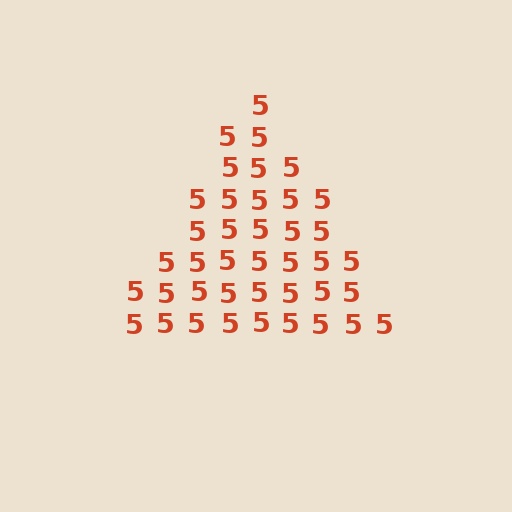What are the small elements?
The small elements are digit 5's.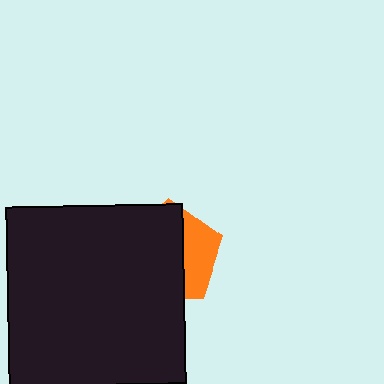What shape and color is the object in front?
The object in front is a black rectangle.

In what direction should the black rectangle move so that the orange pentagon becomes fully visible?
The black rectangle should move left. That is the shortest direction to clear the overlap and leave the orange pentagon fully visible.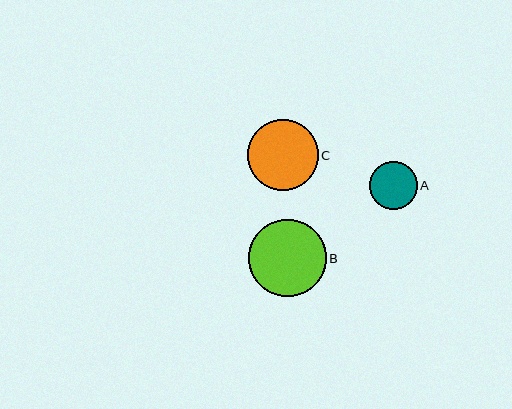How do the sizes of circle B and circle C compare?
Circle B and circle C are approximately the same size.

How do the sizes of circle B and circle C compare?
Circle B and circle C are approximately the same size.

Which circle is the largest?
Circle B is the largest with a size of approximately 77 pixels.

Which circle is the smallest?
Circle A is the smallest with a size of approximately 47 pixels.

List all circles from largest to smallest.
From largest to smallest: B, C, A.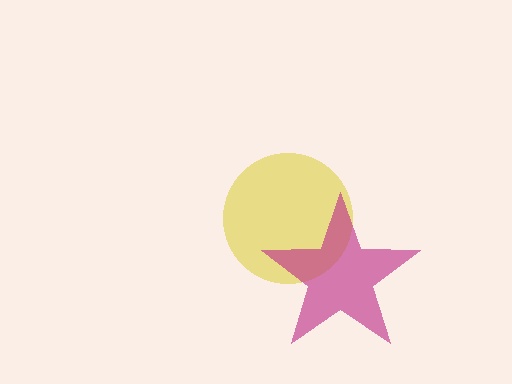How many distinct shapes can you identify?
There are 2 distinct shapes: a yellow circle, a magenta star.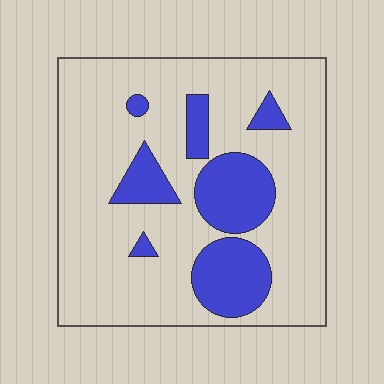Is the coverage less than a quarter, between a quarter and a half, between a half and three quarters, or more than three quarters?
Less than a quarter.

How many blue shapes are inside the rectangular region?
7.